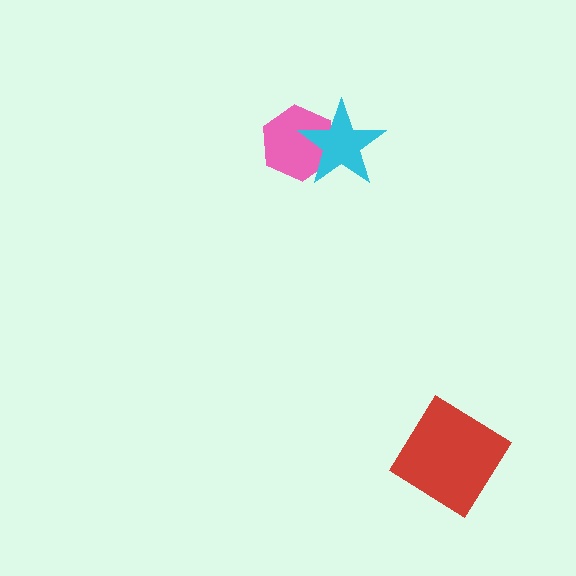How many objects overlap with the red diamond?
0 objects overlap with the red diamond.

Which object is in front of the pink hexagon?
The cyan star is in front of the pink hexagon.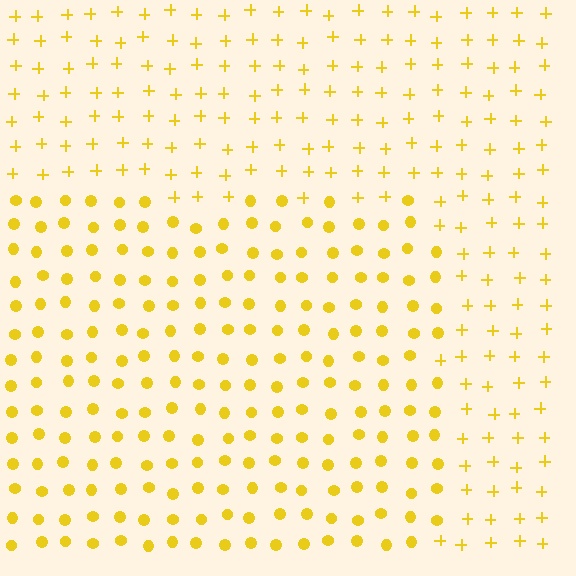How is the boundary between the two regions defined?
The boundary is defined by a change in element shape: circles inside vs. plus signs outside. All elements share the same color and spacing.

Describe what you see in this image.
The image is filled with small yellow elements arranged in a uniform grid. A rectangle-shaped region contains circles, while the surrounding area contains plus signs. The boundary is defined purely by the change in element shape.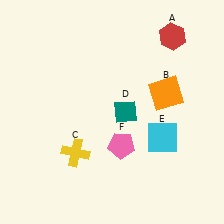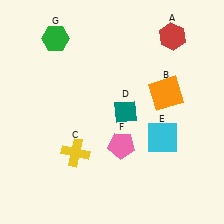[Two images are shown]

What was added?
A green hexagon (G) was added in Image 2.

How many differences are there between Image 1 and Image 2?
There is 1 difference between the two images.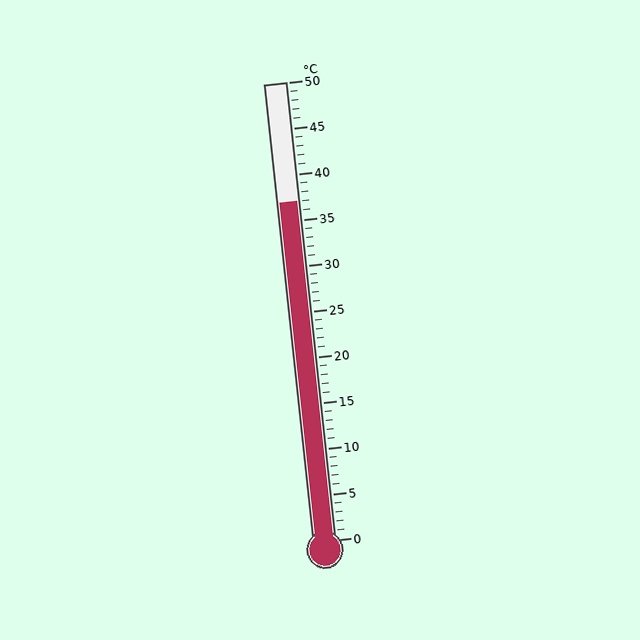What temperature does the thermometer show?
The thermometer shows approximately 37°C.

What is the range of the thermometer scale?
The thermometer scale ranges from 0°C to 50°C.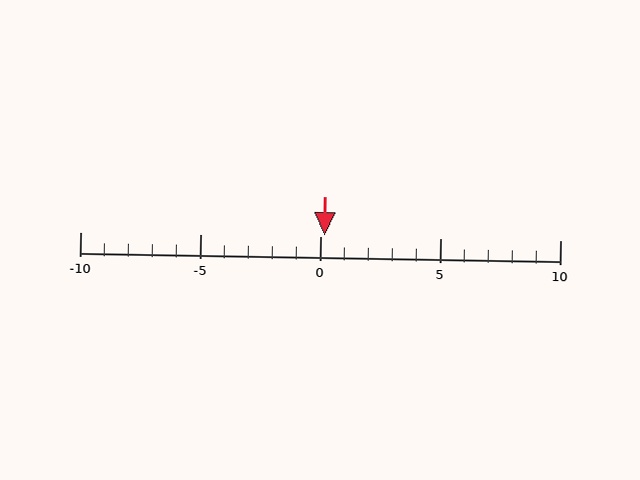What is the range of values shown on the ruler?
The ruler shows values from -10 to 10.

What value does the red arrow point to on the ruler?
The red arrow points to approximately 0.